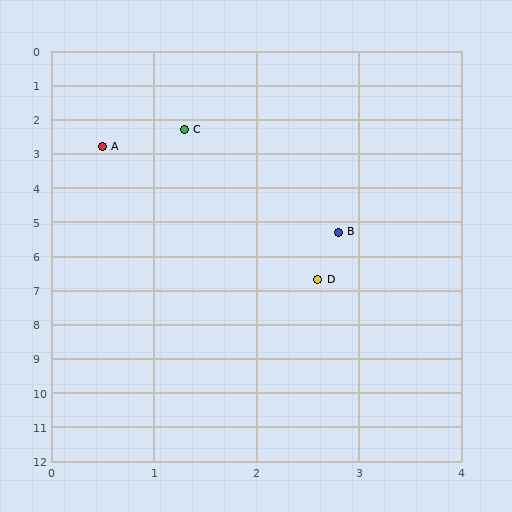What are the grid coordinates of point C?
Point C is at approximately (1.3, 2.3).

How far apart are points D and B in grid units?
Points D and B are about 1.4 grid units apart.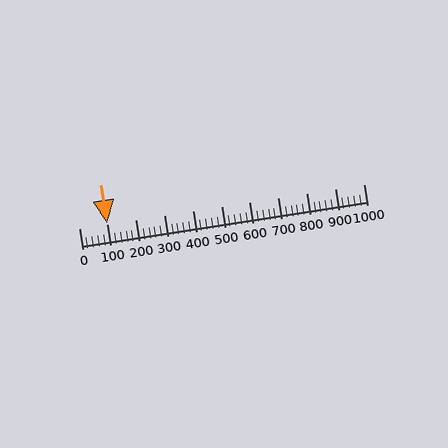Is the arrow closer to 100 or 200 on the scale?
The arrow is closer to 100.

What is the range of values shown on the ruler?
The ruler shows values from 0 to 1000.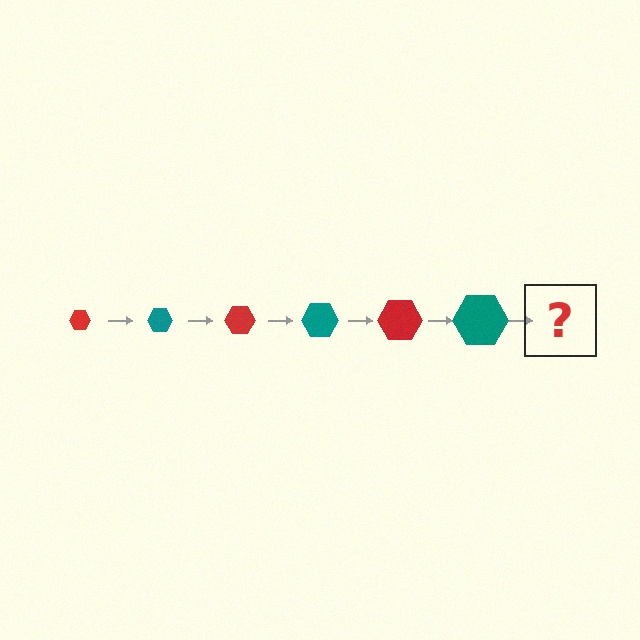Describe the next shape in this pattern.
It should be a red hexagon, larger than the previous one.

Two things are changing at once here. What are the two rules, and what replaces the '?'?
The two rules are that the hexagon grows larger each step and the color cycles through red and teal. The '?' should be a red hexagon, larger than the previous one.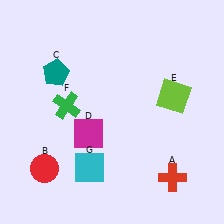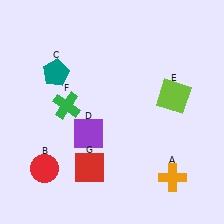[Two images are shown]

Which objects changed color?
A changed from red to orange. D changed from magenta to purple. G changed from cyan to red.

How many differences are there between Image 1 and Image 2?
There are 3 differences between the two images.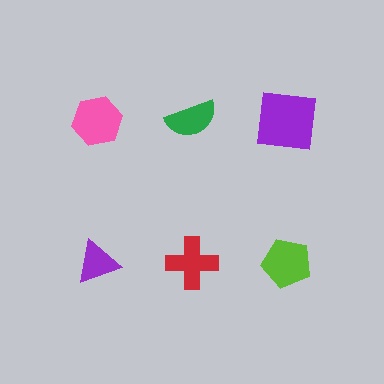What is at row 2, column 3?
A lime pentagon.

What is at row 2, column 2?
A red cross.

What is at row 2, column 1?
A purple triangle.